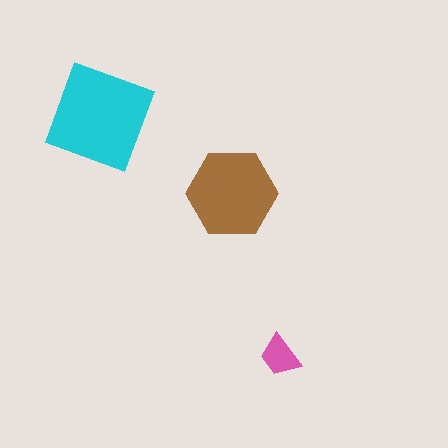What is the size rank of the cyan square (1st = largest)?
1st.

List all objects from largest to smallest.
The cyan square, the brown hexagon, the pink trapezoid.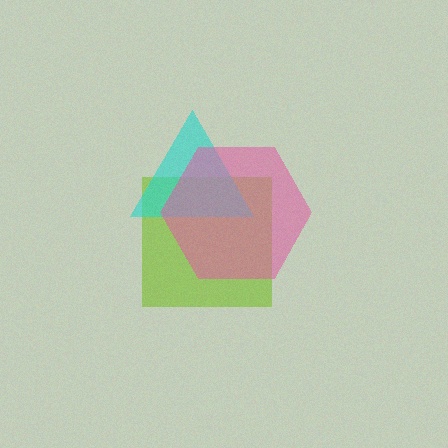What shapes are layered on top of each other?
The layered shapes are: a lime square, a cyan triangle, a pink hexagon.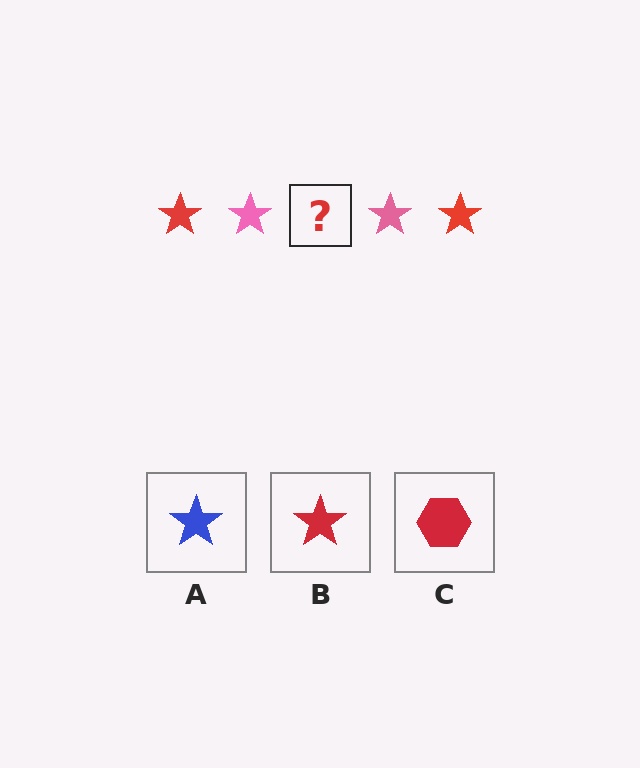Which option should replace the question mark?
Option B.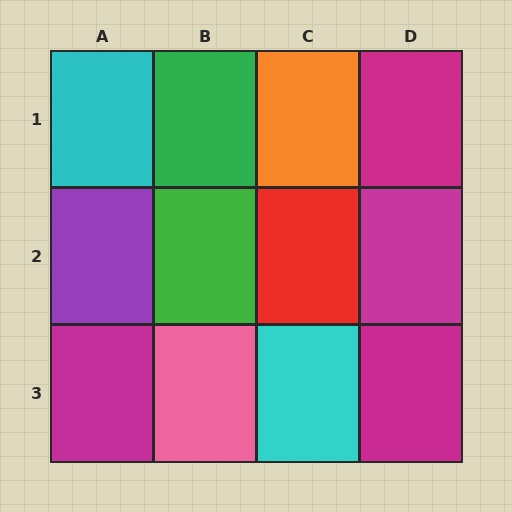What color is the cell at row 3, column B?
Pink.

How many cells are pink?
1 cell is pink.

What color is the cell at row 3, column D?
Magenta.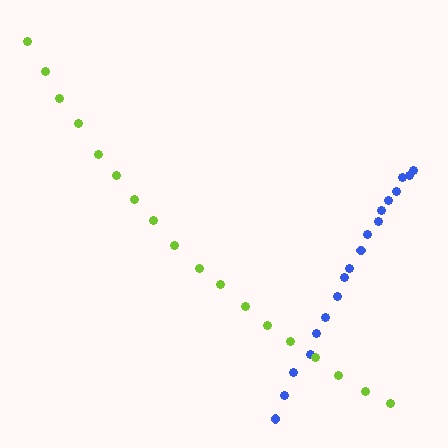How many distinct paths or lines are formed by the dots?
There are 2 distinct paths.